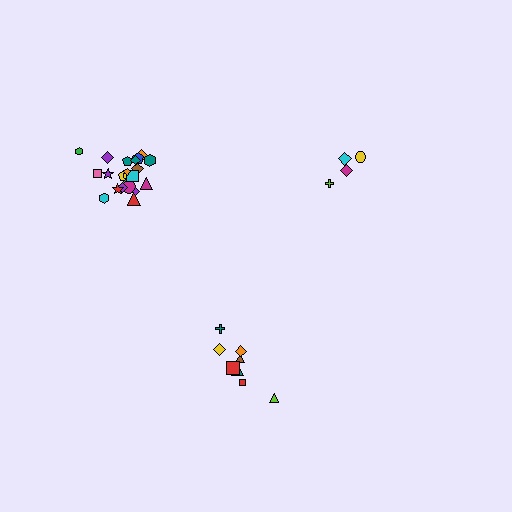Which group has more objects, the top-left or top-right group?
The top-left group.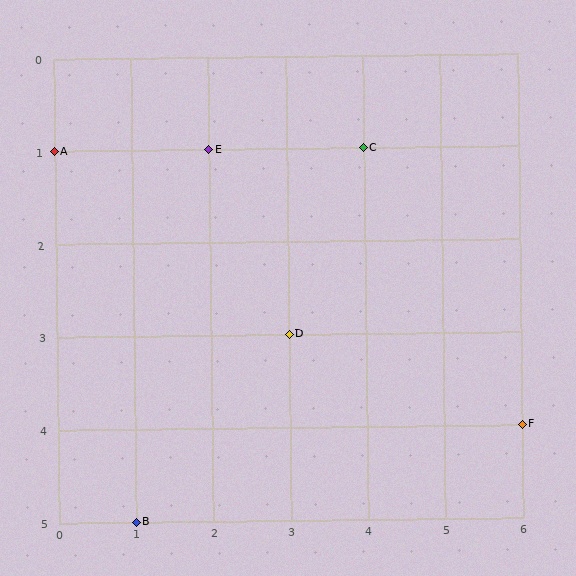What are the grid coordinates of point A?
Point A is at grid coordinates (0, 1).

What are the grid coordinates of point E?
Point E is at grid coordinates (2, 1).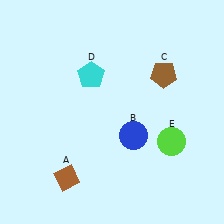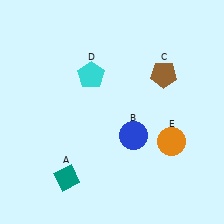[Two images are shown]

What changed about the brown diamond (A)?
In Image 1, A is brown. In Image 2, it changed to teal.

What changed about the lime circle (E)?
In Image 1, E is lime. In Image 2, it changed to orange.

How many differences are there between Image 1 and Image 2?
There are 2 differences between the two images.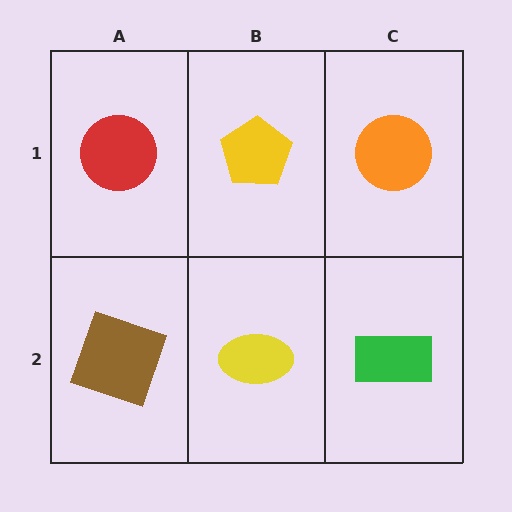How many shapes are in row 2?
3 shapes.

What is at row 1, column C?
An orange circle.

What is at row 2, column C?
A green rectangle.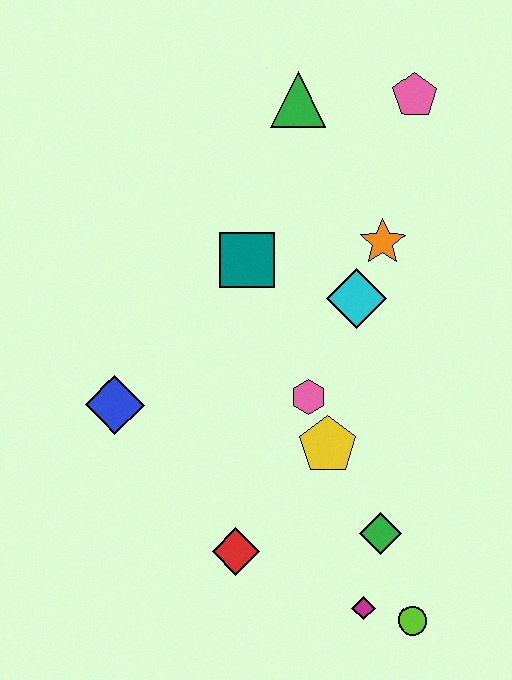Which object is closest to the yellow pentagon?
The pink hexagon is closest to the yellow pentagon.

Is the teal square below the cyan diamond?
No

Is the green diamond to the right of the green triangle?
Yes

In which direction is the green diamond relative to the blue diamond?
The green diamond is to the right of the blue diamond.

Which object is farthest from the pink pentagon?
The lime circle is farthest from the pink pentagon.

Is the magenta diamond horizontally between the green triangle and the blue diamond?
No